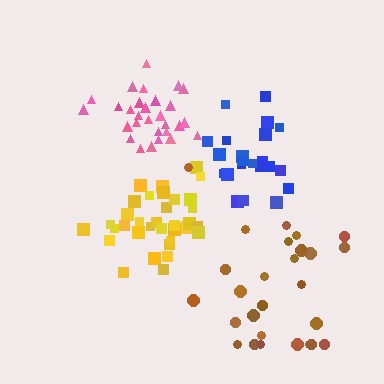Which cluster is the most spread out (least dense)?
Brown.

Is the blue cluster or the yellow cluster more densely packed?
Yellow.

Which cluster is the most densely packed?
Pink.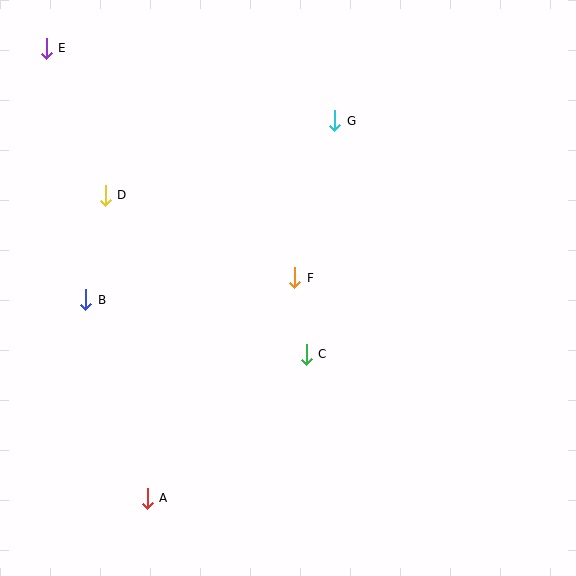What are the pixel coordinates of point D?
Point D is at (105, 195).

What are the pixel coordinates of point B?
Point B is at (86, 300).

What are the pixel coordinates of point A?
Point A is at (147, 498).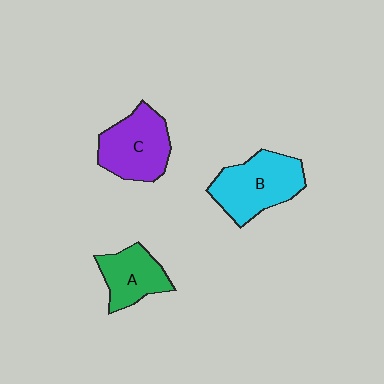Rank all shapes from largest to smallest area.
From largest to smallest: B (cyan), C (purple), A (green).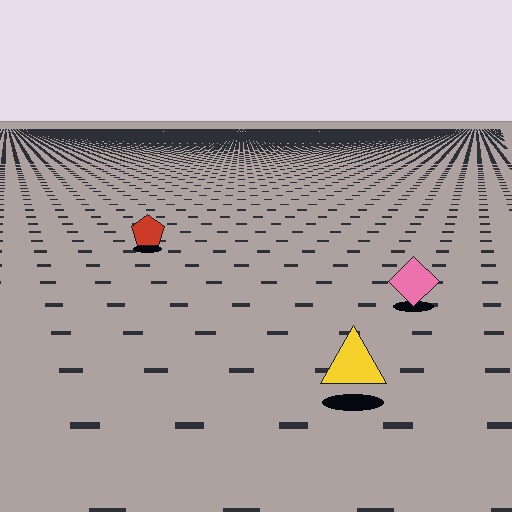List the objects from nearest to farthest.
From nearest to farthest: the yellow triangle, the pink diamond, the red pentagon.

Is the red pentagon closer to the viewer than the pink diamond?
No. The pink diamond is closer — you can tell from the texture gradient: the ground texture is coarser near it.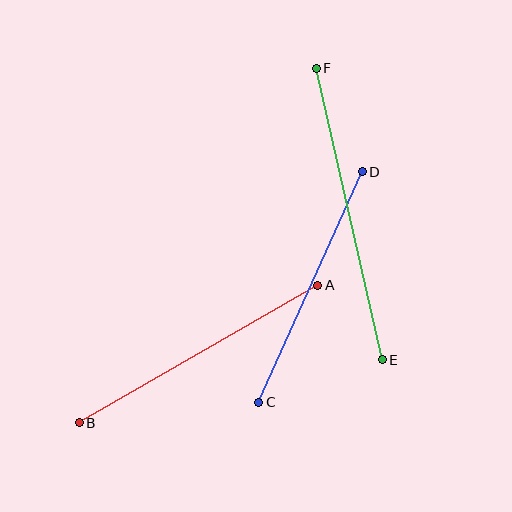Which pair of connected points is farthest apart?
Points E and F are farthest apart.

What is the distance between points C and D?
The distance is approximately 252 pixels.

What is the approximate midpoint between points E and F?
The midpoint is at approximately (349, 214) pixels.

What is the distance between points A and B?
The distance is approximately 275 pixels.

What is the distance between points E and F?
The distance is approximately 299 pixels.